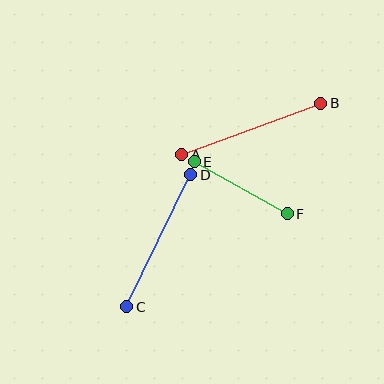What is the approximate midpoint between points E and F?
The midpoint is at approximately (241, 188) pixels.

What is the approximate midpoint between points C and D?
The midpoint is at approximately (159, 241) pixels.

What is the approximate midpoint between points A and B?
The midpoint is at approximately (251, 129) pixels.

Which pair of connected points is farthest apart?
Points A and B are farthest apart.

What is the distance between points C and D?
The distance is approximately 147 pixels.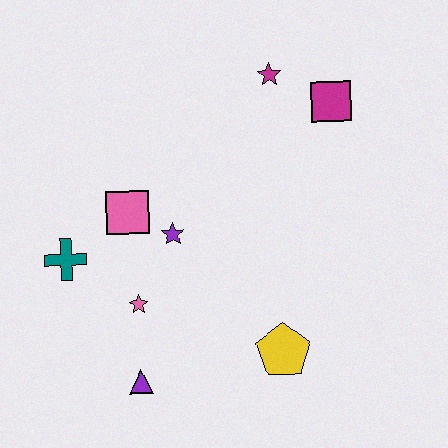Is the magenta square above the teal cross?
Yes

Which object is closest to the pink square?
The purple star is closest to the pink square.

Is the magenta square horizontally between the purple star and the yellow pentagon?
No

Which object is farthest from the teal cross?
The magenta square is farthest from the teal cross.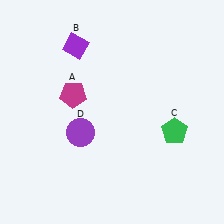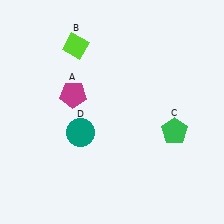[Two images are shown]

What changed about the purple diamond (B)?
In Image 1, B is purple. In Image 2, it changed to lime.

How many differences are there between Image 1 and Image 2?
There are 2 differences between the two images.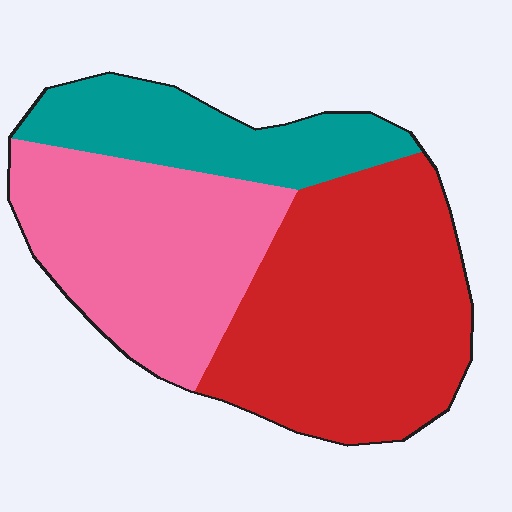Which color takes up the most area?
Red, at roughly 45%.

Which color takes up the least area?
Teal, at roughly 20%.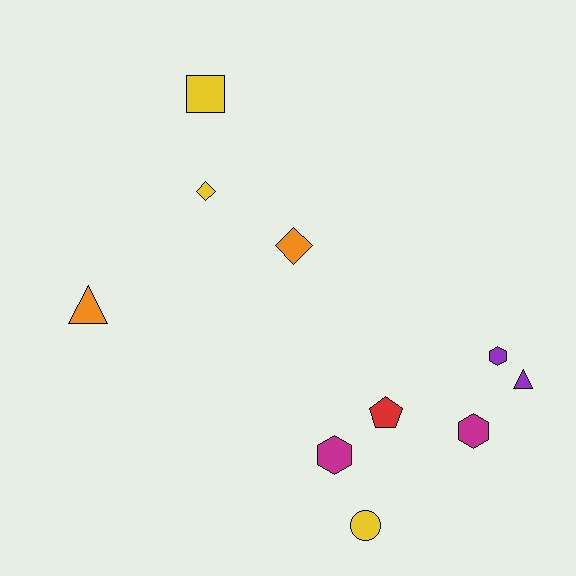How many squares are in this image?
There is 1 square.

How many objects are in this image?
There are 10 objects.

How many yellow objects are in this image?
There are 3 yellow objects.